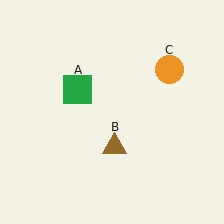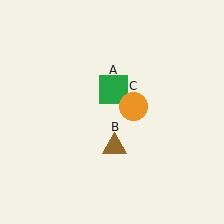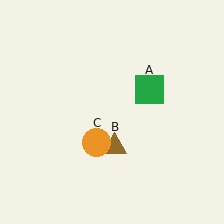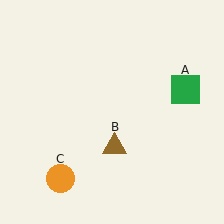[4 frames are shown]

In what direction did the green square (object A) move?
The green square (object A) moved right.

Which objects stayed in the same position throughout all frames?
Brown triangle (object B) remained stationary.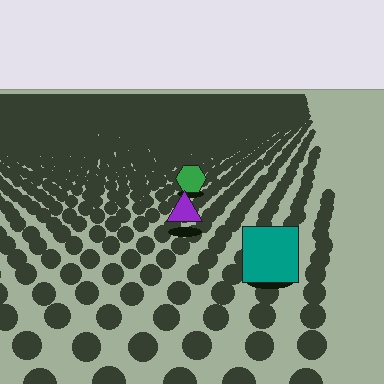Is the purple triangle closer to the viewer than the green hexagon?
Yes. The purple triangle is closer — you can tell from the texture gradient: the ground texture is coarser near it.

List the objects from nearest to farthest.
From nearest to farthest: the teal square, the purple triangle, the green hexagon.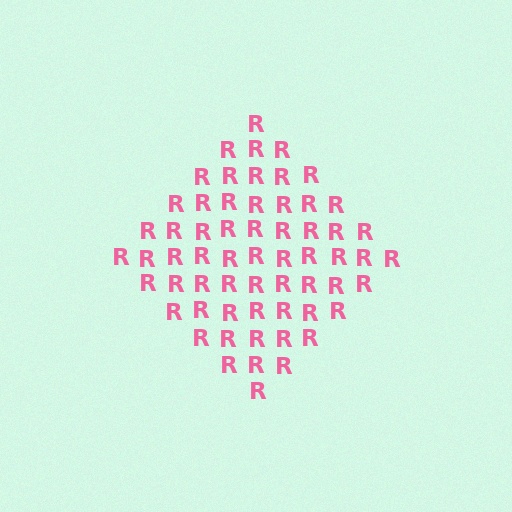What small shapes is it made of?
It is made of small letter R's.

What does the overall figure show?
The overall figure shows a diamond.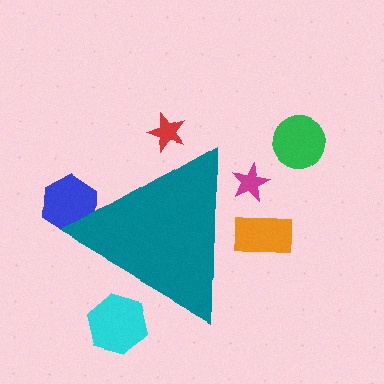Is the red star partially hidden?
Yes, the red star is partially hidden behind the teal triangle.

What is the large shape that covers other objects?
A teal triangle.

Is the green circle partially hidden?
No, the green circle is fully visible.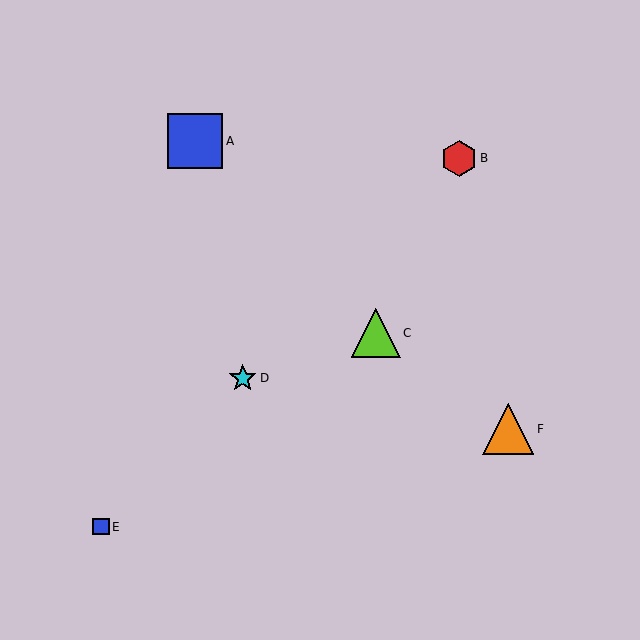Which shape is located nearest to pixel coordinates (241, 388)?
The cyan star (labeled D) at (243, 378) is nearest to that location.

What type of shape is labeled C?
Shape C is a lime triangle.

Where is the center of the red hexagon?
The center of the red hexagon is at (459, 158).